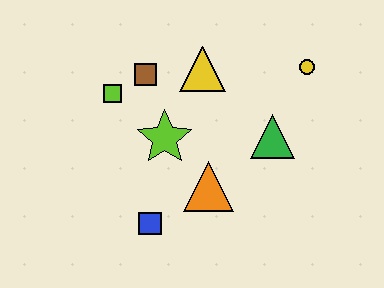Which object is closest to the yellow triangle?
The brown square is closest to the yellow triangle.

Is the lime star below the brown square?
Yes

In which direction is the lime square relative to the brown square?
The lime square is to the left of the brown square.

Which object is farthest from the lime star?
The yellow circle is farthest from the lime star.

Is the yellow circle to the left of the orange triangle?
No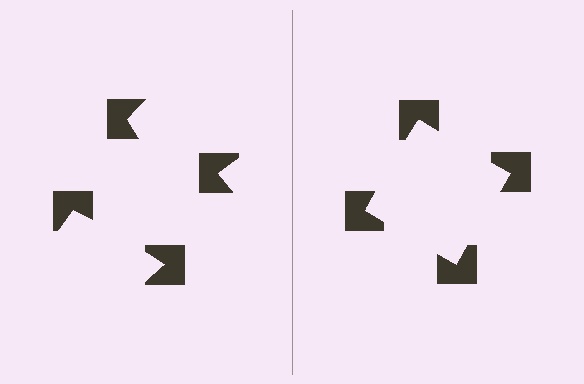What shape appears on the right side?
An illusory square.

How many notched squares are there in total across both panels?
8 — 4 on each side.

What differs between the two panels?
The notched squares are positioned identically on both sides; only the wedge orientations differ. On the right they align to a square; on the left they are misaligned.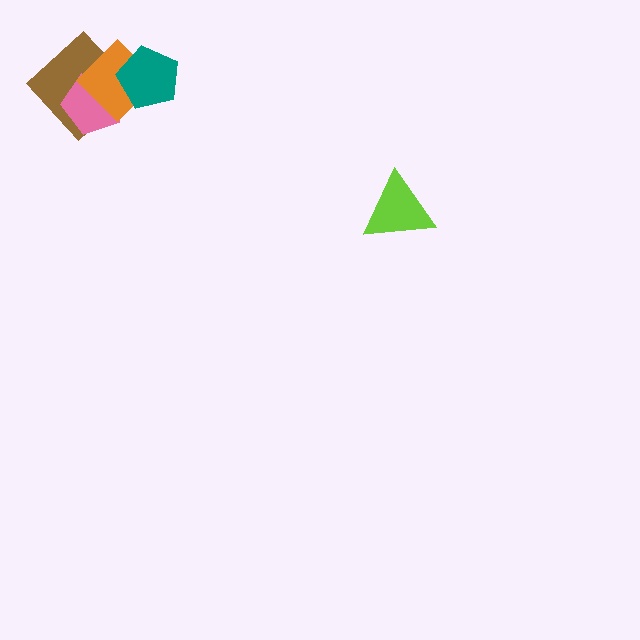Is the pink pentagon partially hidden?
Yes, it is partially covered by another shape.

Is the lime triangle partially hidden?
No, no other shape covers it.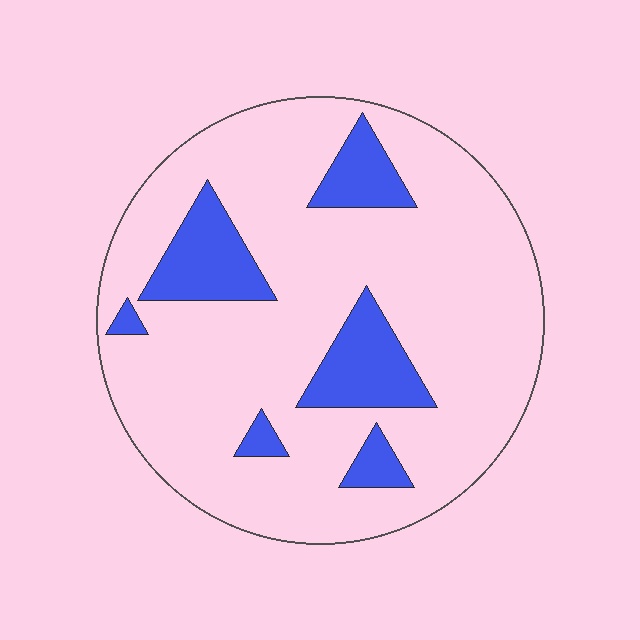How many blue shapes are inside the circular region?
6.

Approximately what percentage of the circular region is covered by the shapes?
Approximately 20%.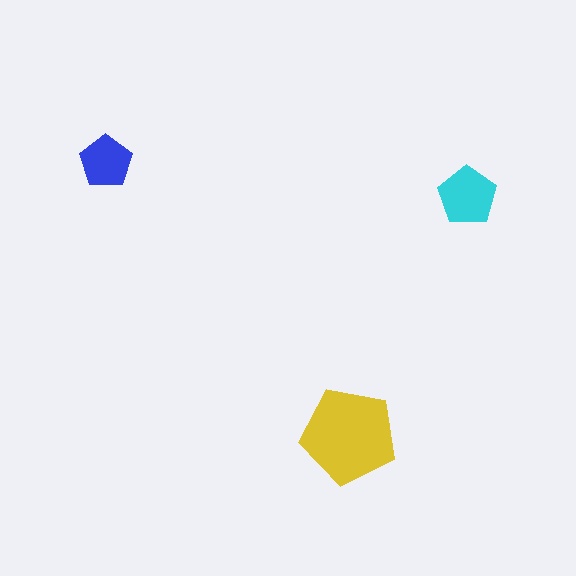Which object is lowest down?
The yellow pentagon is bottommost.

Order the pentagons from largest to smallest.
the yellow one, the cyan one, the blue one.